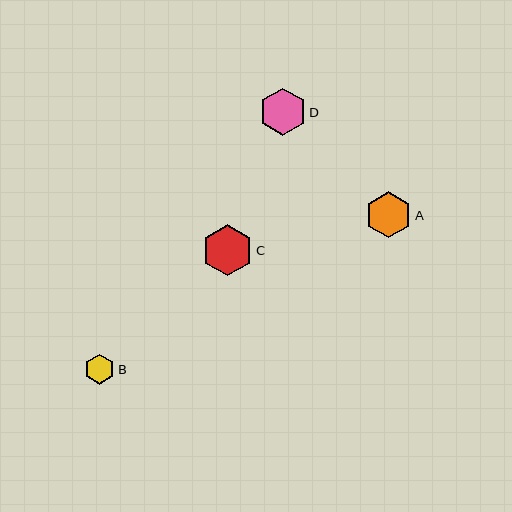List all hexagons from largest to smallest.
From largest to smallest: C, D, A, B.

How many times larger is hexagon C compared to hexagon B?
Hexagon C is approximately 1.7 times the size of hexagon B.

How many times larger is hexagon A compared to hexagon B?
Hexagon A is approximately 1.5 times the size of hexagon B.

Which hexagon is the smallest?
Hexagon B is the smallest with a size of approximately 30 pixels.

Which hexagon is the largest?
Hexagon C is the largest with a size of approximately 51 pixels.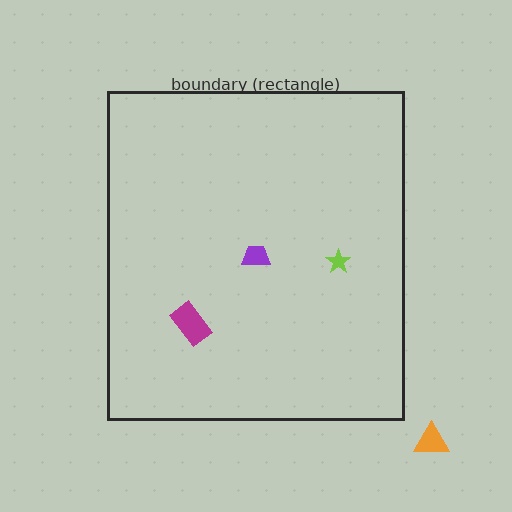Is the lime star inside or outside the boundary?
Inside.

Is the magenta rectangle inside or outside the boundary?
Inside.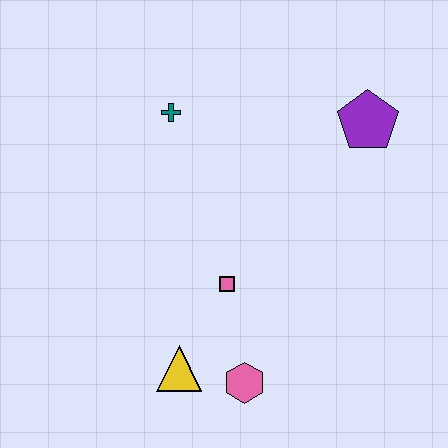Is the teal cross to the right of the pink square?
No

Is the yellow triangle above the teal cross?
No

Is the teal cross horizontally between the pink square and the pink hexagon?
No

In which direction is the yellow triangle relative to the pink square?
The yellow triangle is below the pink square.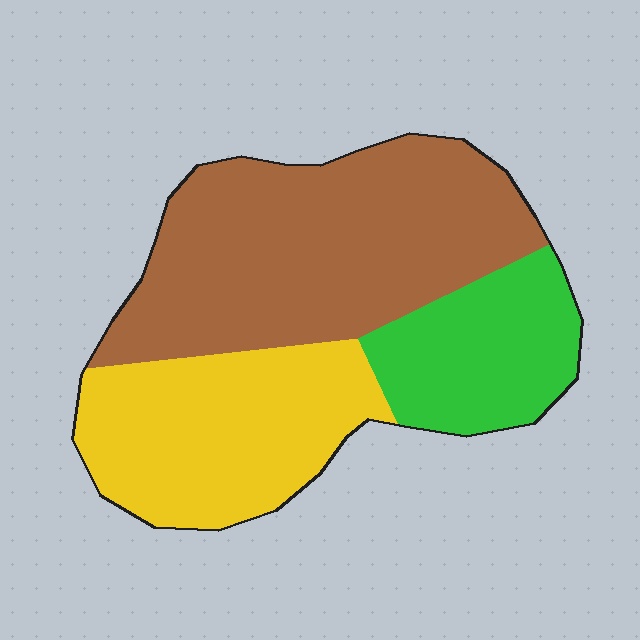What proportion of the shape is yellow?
Yellow covers roughly 30% of the shape.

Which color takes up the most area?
Brown, at roughly 50%.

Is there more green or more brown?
Brown.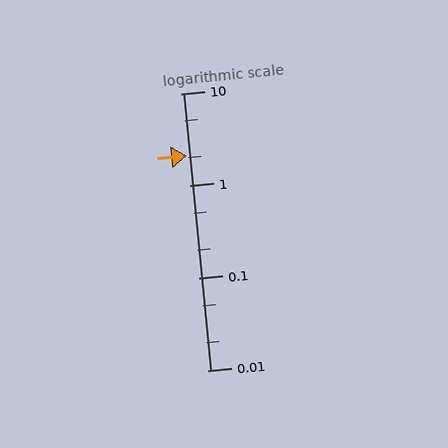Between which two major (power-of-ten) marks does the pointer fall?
The pointer is between 1 and 10.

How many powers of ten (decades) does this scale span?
The scale spans 3 decades, from 0.01 to 10.